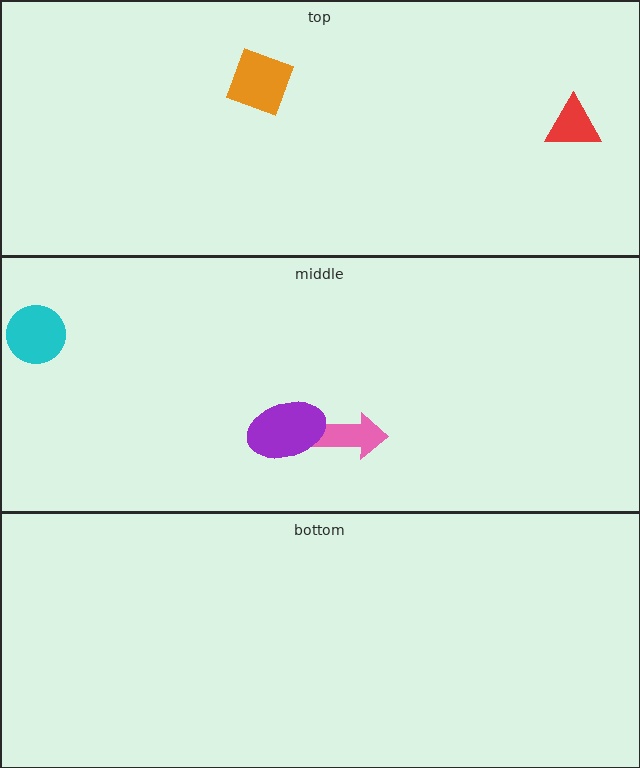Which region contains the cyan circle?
The middle region.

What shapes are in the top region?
The orange diamond, the red triangle.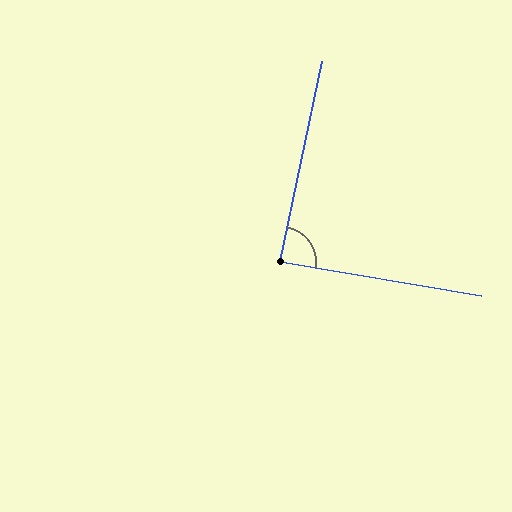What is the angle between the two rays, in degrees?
Approximately 88 degrees.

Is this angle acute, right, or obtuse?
It is approximately a right angle.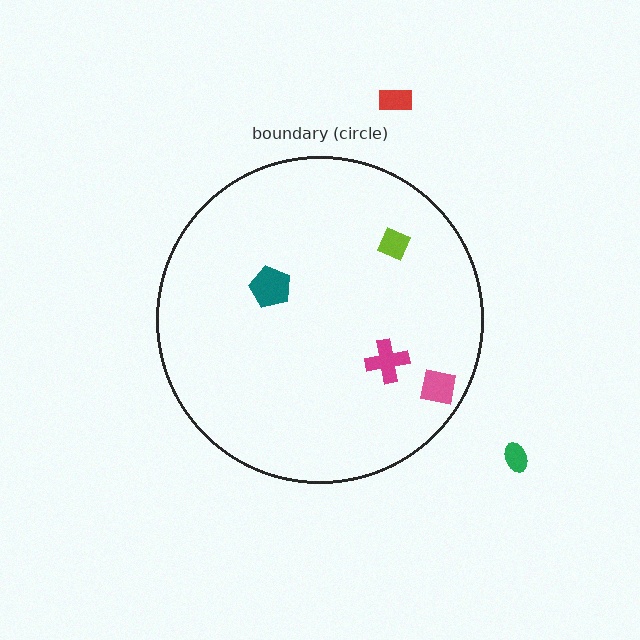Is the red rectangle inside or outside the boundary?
Outside.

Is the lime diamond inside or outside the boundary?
Inside.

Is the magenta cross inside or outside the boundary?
Inside.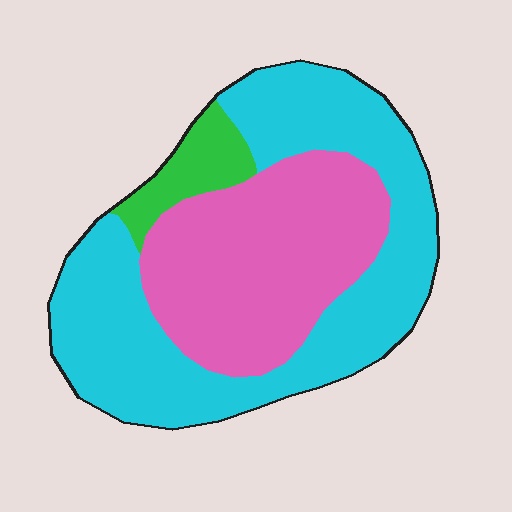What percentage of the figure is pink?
Pink takes up between a third and a half of the figure.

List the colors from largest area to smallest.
From largest to smallest: cyan, pink, green.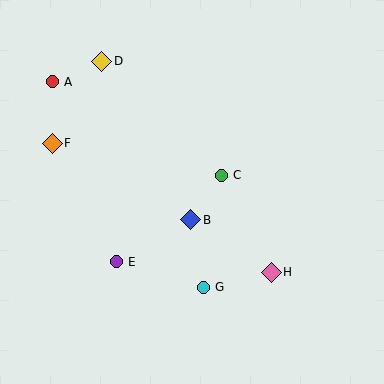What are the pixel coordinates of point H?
Point H is at (271, 272).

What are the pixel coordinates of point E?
Point E is at (116, 262).